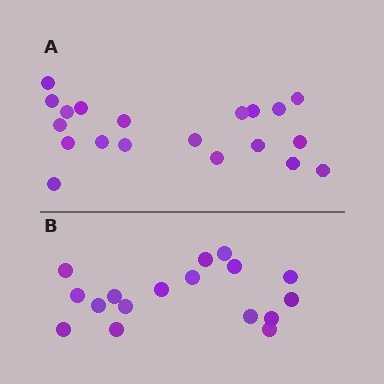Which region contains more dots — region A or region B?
Region A (the top region) has more dots.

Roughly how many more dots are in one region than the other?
Region A has just a few more — roughly 2 or 3 more dots than region B.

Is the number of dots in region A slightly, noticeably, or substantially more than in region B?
Region A has only slightly more — the two regions are fairly close. The ratio is roughly 1.2 to 1.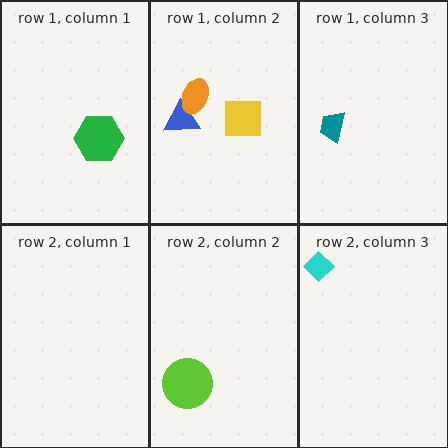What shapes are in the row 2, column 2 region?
The lime circle.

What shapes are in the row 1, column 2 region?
The blue triangle, the orange ellipse, the yellow square.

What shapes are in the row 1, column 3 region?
The teal trapezoid.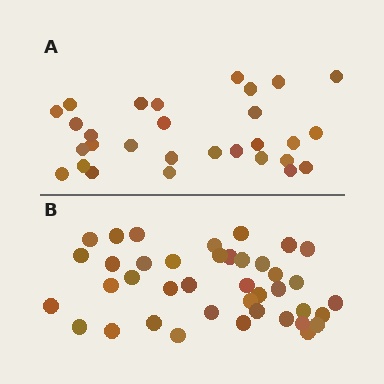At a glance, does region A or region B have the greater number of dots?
Region B (the bottom region) has more dots.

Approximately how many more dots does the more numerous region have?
Region B has roughly 12 or so more dots than region A.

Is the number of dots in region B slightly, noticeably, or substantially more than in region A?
Region B has noticeably more, but not dramatically so. The ratio is roughly 1.4 to 1.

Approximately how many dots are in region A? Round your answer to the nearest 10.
About 30 dots. (The exact count is 29, which rounds to 30.)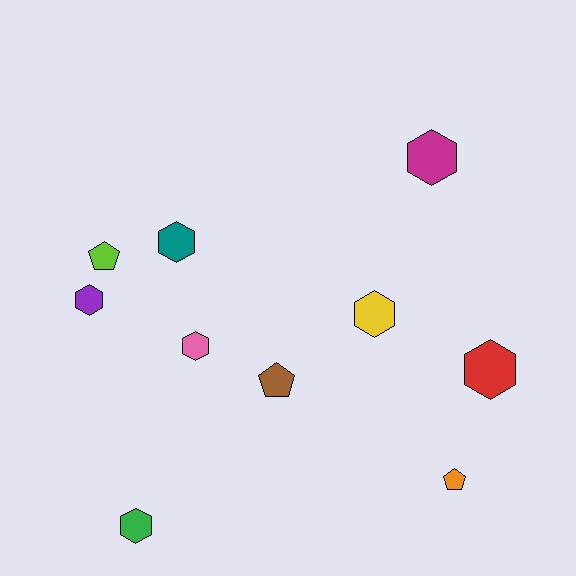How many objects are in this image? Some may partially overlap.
There are 10 objects.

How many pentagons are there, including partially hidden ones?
There are 3 pentagons.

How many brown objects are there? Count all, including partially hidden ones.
There is 1 brown object.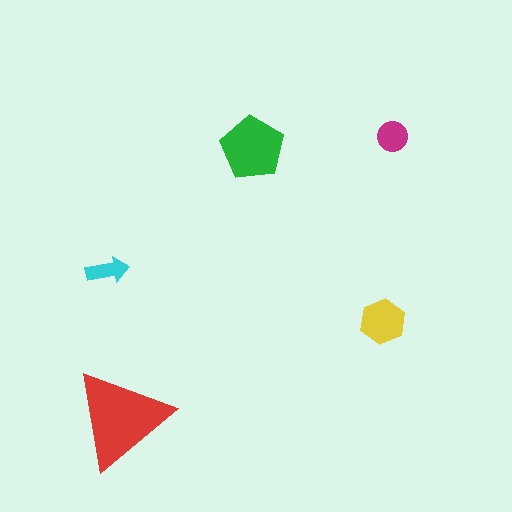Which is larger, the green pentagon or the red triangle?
The red triangle.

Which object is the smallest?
The cyan arrow.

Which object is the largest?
The red triangle.